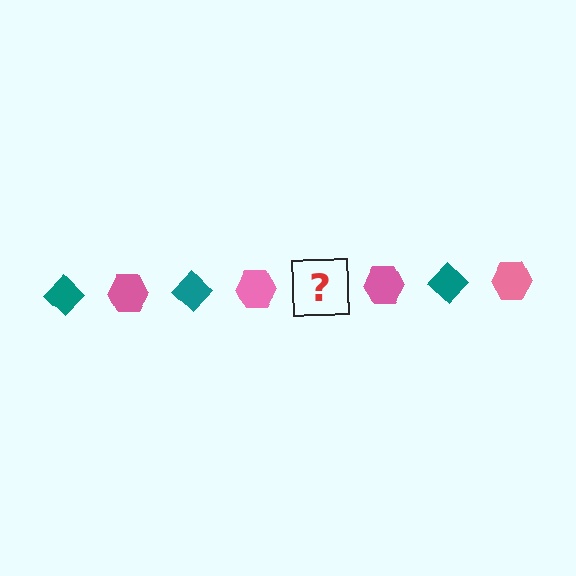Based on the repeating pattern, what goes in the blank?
The blank should be a teal diamond.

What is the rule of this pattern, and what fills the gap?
The rule is that the pattern alternates between teal diamond and pink hexagon. The gap should be filled with a teal diamond.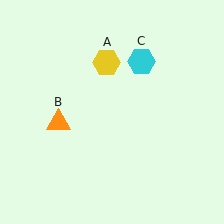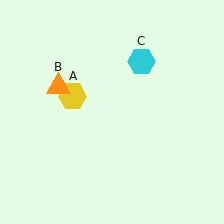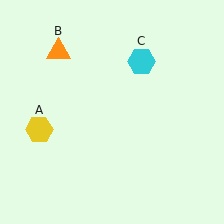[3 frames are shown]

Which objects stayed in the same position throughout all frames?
Cyan hexagon (object C) remained stationary.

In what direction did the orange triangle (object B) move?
The orange triangle (object B) moved up.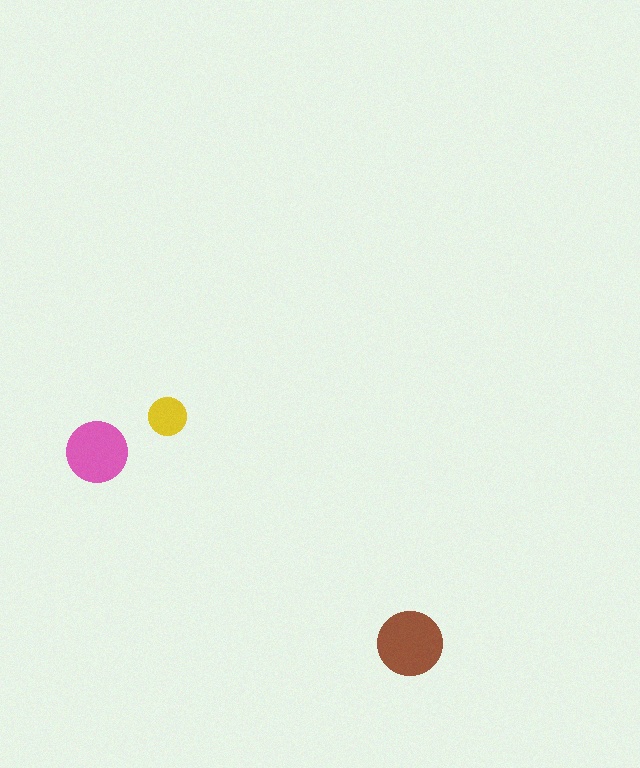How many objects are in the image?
There are 3 objects in the image.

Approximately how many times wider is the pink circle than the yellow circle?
About 1.5 times wider.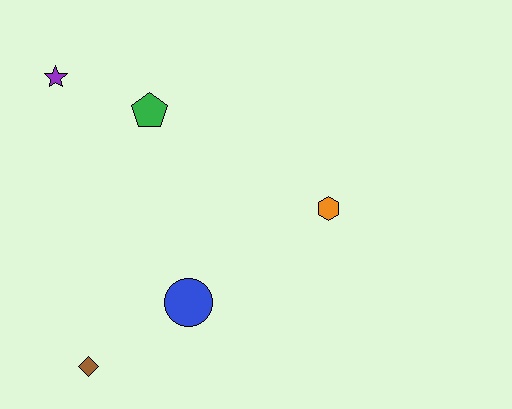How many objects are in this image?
There are 5 objects.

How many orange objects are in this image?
There is 1 orange object.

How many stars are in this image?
There is 1 star.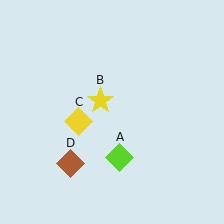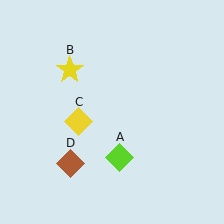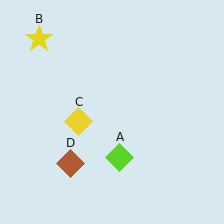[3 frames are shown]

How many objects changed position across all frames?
1 object changed position: yellow star (object B).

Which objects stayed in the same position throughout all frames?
Lime diamond (object A) and yellow diamond (object C) and brown diamond (object D) remained stationary.